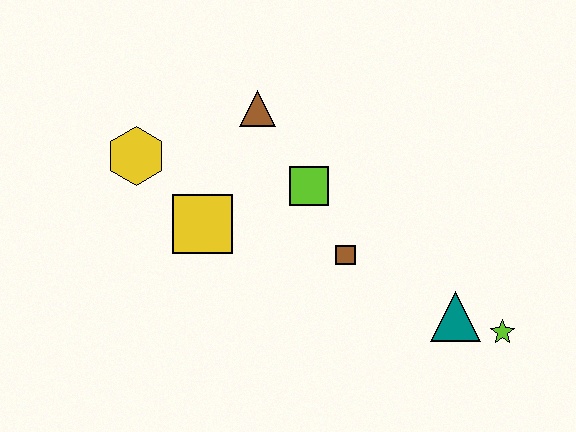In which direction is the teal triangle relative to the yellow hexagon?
The teal triangle is to the right of the yellow hexagon.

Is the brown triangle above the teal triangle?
Yes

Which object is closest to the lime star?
The teal triangle is closest to the lime star.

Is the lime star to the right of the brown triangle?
Yes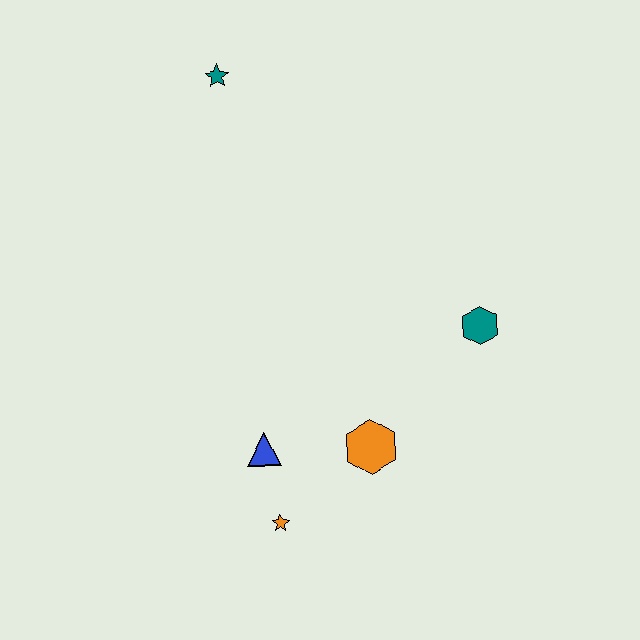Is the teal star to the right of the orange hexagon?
No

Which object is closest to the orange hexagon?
The blue triangle is closest to the orange hexagon.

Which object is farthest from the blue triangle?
The teal star is farthest from the blue triangle.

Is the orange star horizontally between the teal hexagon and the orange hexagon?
No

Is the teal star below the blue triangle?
No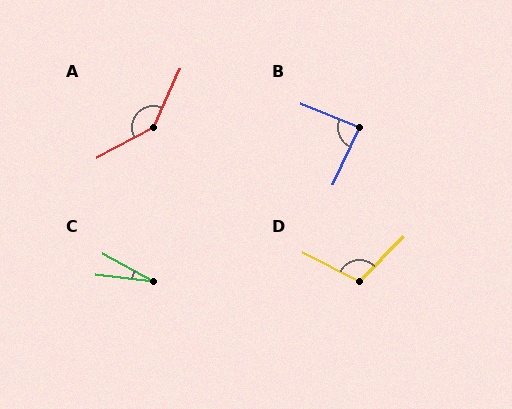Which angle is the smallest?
C, at approximately 22 degrees.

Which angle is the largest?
A, at approximately 143 degrees.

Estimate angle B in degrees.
Approximately 87 degrees.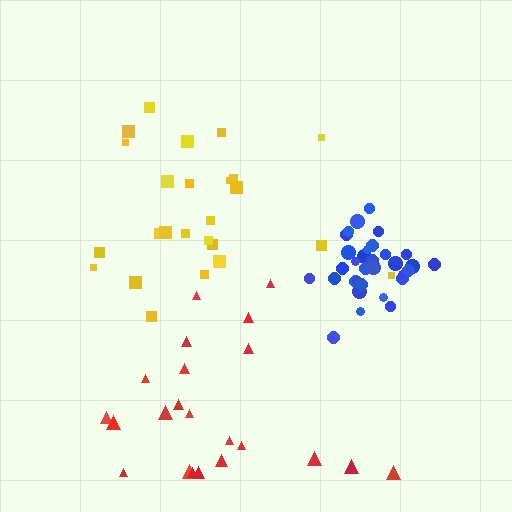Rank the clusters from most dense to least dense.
blue, yellow, red.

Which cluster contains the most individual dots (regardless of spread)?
Blue (32).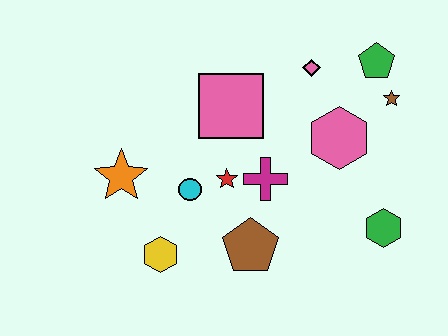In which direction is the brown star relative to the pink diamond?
The brown star is to the right of the pink diamond.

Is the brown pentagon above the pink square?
No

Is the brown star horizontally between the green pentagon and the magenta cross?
No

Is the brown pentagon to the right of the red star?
Yes